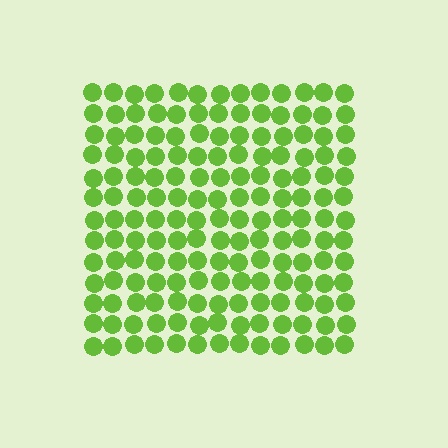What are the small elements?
The small elements are circles.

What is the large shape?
The large shape is a square.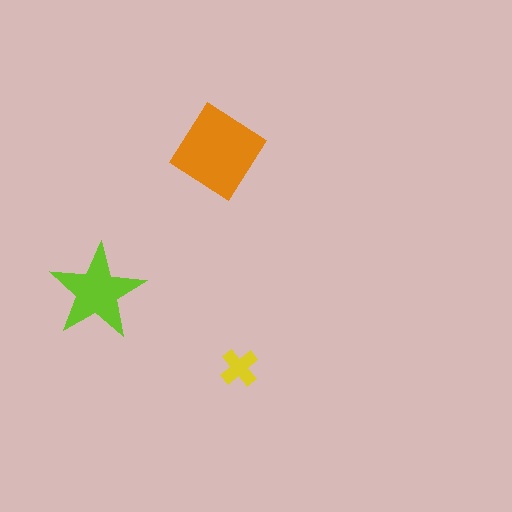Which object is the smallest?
The yellow cross.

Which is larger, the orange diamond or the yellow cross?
The orange diamond.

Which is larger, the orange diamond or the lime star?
The orange diamond.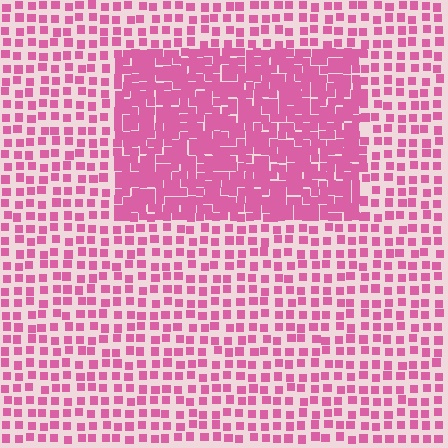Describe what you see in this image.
The image contains small pink elements arranged at two different densities. A rectangle-shaped region is visible where the elements are more densely packed than the surrounding area.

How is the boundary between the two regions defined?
The boundary is defined by a change in element density (approximately 2.3x ratio). All elements are the same color, size, and shape.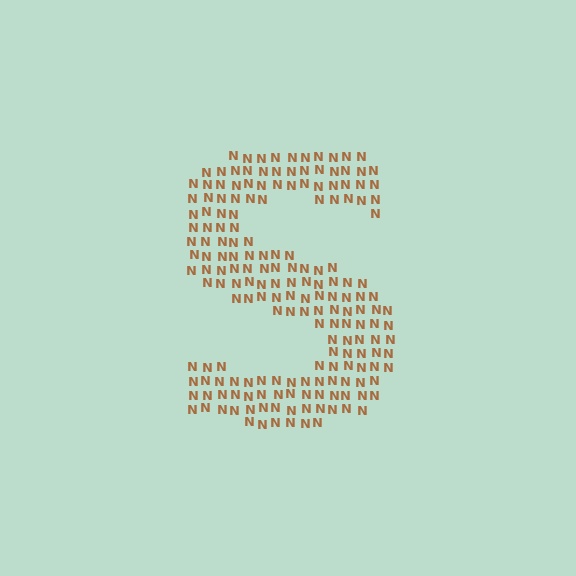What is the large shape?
The large shape is the letter S.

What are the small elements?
The small elements are letter N's.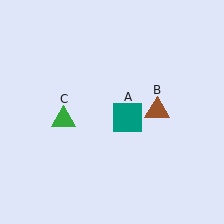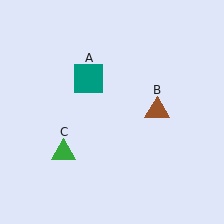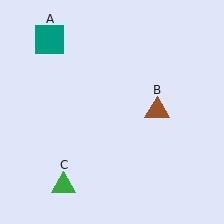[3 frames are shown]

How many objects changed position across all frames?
2 objects changed position: teal square (object A), green triangle (object C).